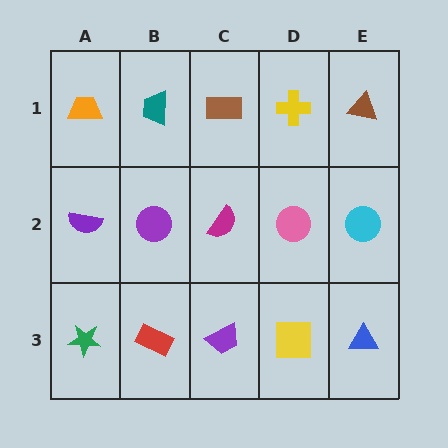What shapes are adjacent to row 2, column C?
A brown rectangle (row 1, column C), a purple trapezoid (row 3, column C), a purple circle (row 2, column B), a pink circle (row 2, column D).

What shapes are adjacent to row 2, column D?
A yellow cross (row 1, column D), a yellow square (row 3, column D), a magenta semicircle (row 2, column C), a cyan circle (row 2, column E).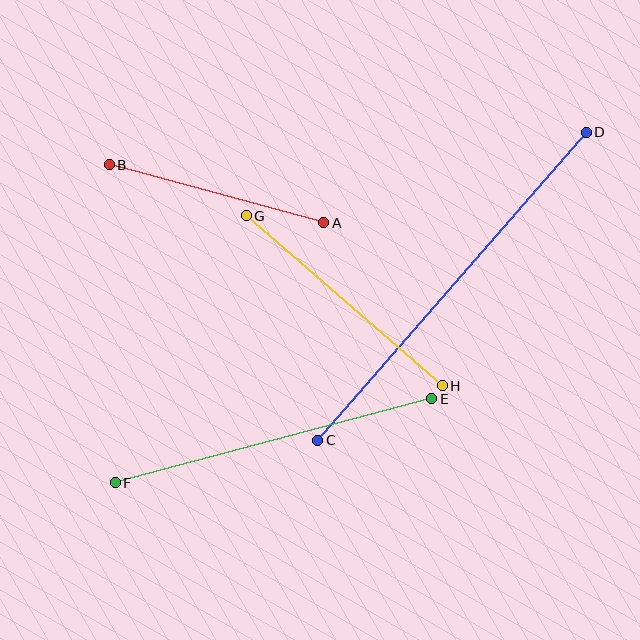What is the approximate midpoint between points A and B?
The midpoint is at approximately (217, 194) pixels.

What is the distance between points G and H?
The distance is approximately 259 pixels.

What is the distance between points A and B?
The distance is approximately 222 pixels.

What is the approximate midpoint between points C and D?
The midpoint is at approximately (452, 286) pixels.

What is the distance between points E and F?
The distance is approximately 327 pixels.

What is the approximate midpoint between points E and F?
The midpoint is at approximately (273, 441) pixels.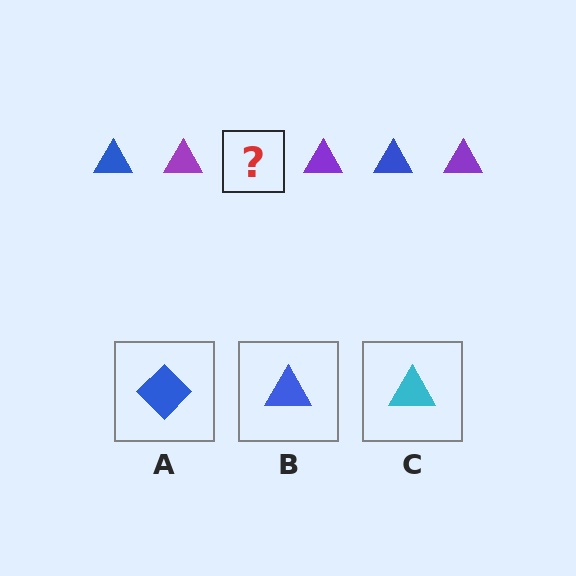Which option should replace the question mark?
Option B.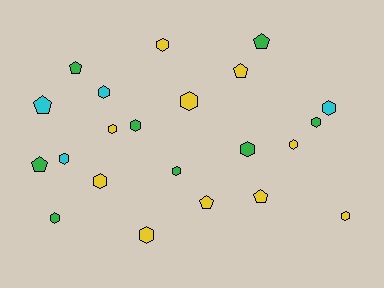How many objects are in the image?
There are 22 objects.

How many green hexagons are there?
There are 5 green hexagons.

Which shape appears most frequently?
Hexagon, with 15 objects.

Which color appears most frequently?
Yellow, with 10 objects.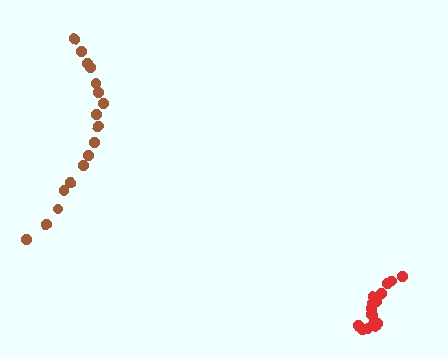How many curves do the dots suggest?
There are 2 distinct paths.